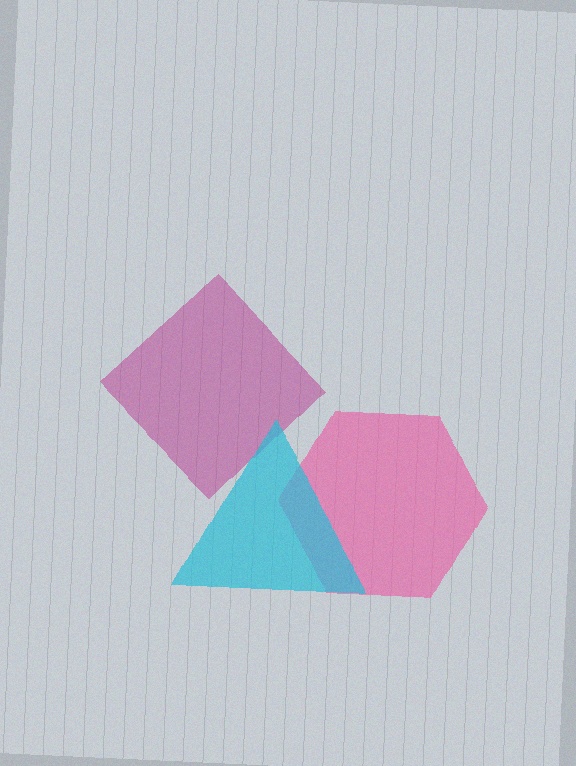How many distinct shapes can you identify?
There are 3 distinct shapes: a pink hexagon, a magenta diamond, a cyan triangle.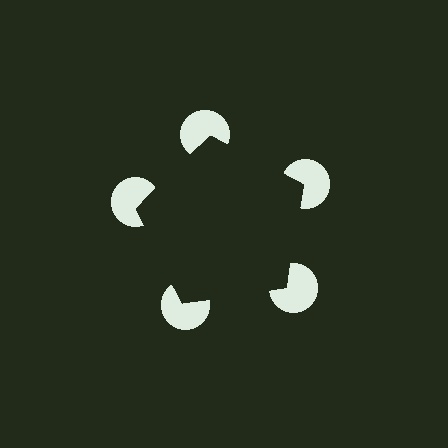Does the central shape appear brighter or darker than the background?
It typically appears slightly darker than the background, even though no actual brightness change is drawn.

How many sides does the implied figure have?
5 sides.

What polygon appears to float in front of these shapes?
An illusory pentagon — its edges are inferred from the aligned wedge cuts in the pac-man discs, not physically drawn.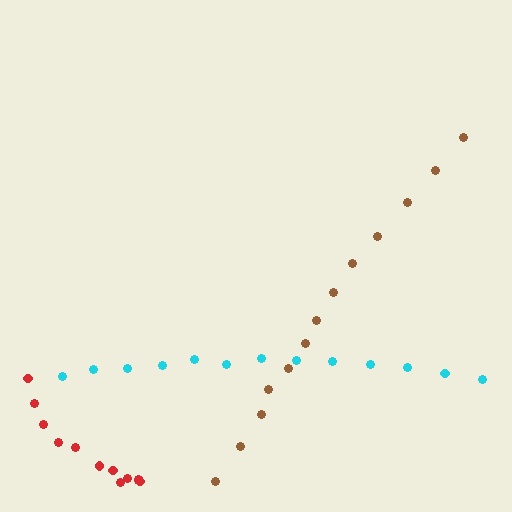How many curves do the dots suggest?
There are 3 distinct paths.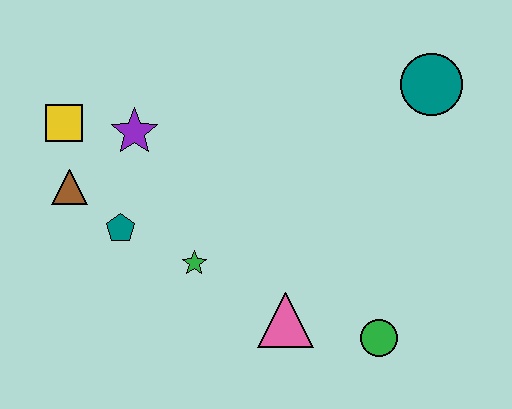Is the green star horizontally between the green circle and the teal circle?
No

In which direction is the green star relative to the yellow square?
The green star is below the yellow square.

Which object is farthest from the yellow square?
The green circle is farthest from the yellow square.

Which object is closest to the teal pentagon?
The brown triangle is closest to the teal pentagon.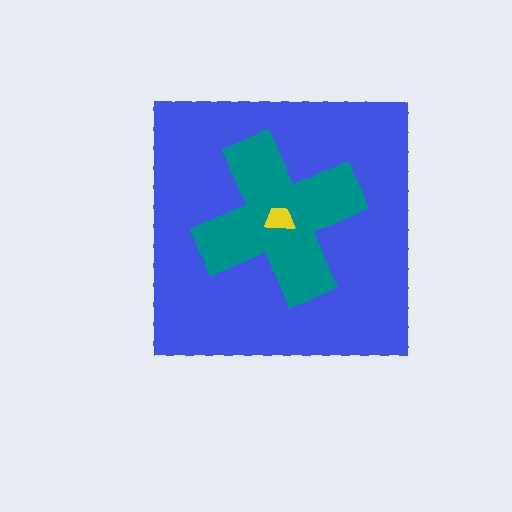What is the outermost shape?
The blue square.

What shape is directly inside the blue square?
The teal cross.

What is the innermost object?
The yellow trapezoid.